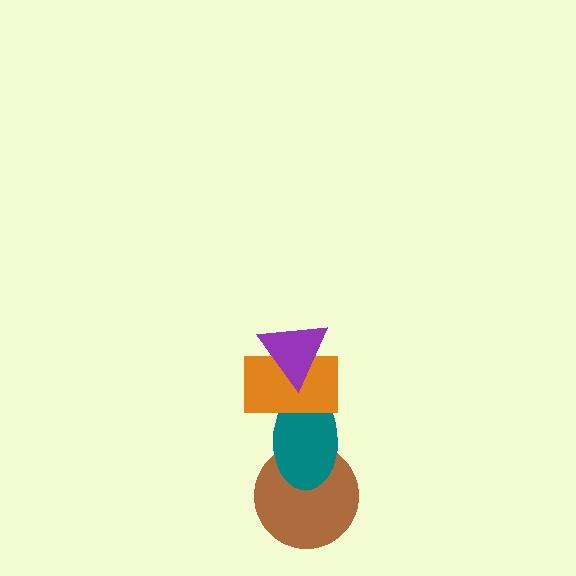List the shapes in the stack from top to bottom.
From top to bottom: the purple triangle, the orange rectangle, the teal ellipse, the brown circle.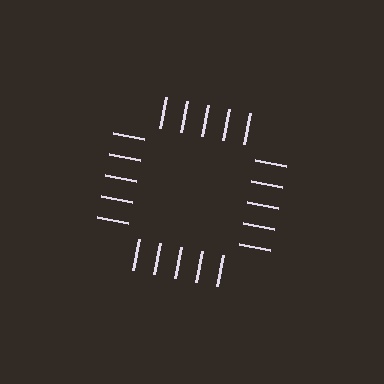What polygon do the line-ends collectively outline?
An illusory square — the line segments terminate on its edges but no continuous stroke is drawn.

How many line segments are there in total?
20 — 5 along each of the 4 edges.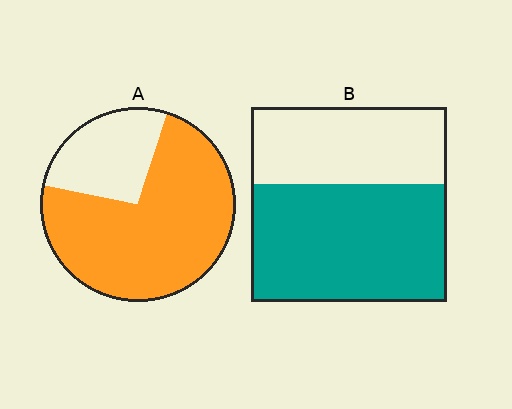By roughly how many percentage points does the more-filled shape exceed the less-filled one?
By roughly 15 percentage points (A over B).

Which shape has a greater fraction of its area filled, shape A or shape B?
Shape A.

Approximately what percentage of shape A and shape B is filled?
A is approximately 75% and B is approximately 60%.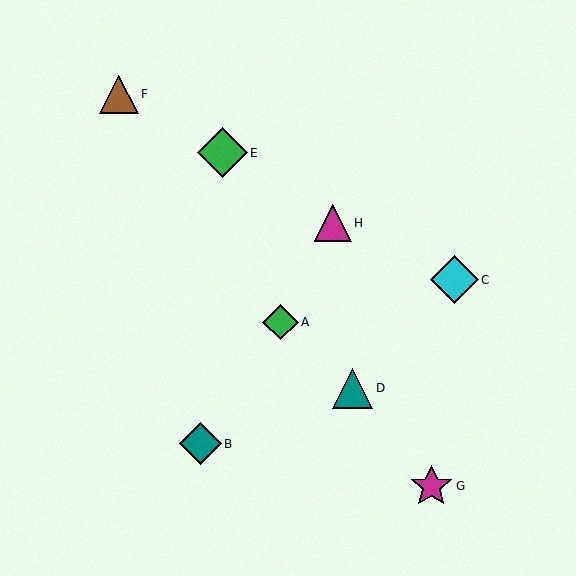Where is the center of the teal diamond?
The center of the teal diamond is at (200, 444).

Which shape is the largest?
The green diamond (labeled E) is the largest.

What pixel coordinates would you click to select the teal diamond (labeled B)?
Click at (200, 444) to select the teal diamond B.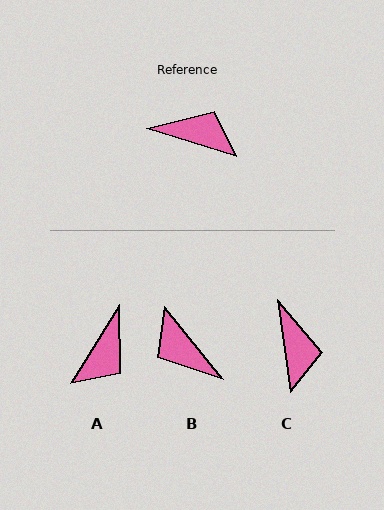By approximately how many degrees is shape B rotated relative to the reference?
Approximately 146 degrees counter-clockwise.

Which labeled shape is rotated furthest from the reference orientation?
B, about 146 degrees away.